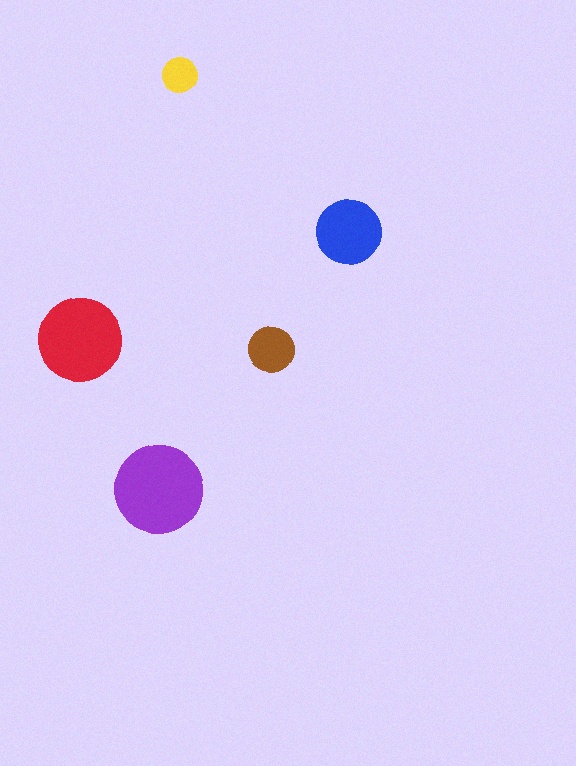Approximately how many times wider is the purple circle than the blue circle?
About 1.5 times wider.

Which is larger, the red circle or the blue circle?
The red one.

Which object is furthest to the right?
The blue circle is rightmost.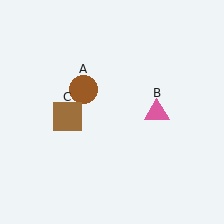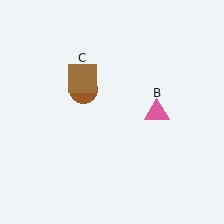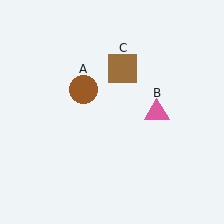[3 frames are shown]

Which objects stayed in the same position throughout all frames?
Brown circle (object A) and pink triangle (object B) remained stationary.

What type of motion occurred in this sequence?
The brown square (object C) rotated clockwise around the center of the scene.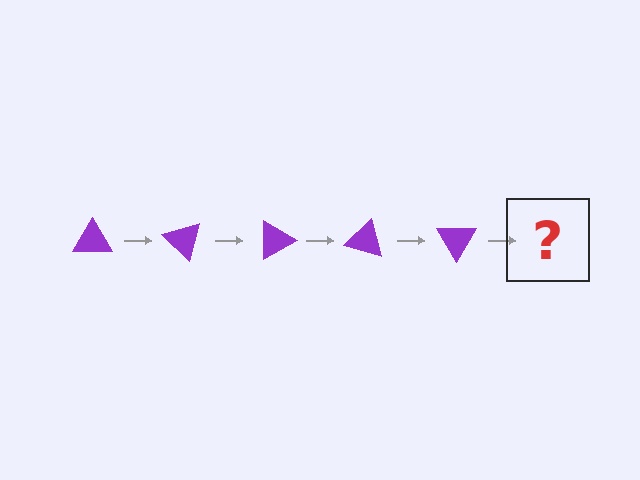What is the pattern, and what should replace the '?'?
The pattern is that the triangle rotates 45 degrees each step. The '?' should be a purple triangle rotated 225 degrees.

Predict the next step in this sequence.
The next step is a purple triangle rotated 225 degrees.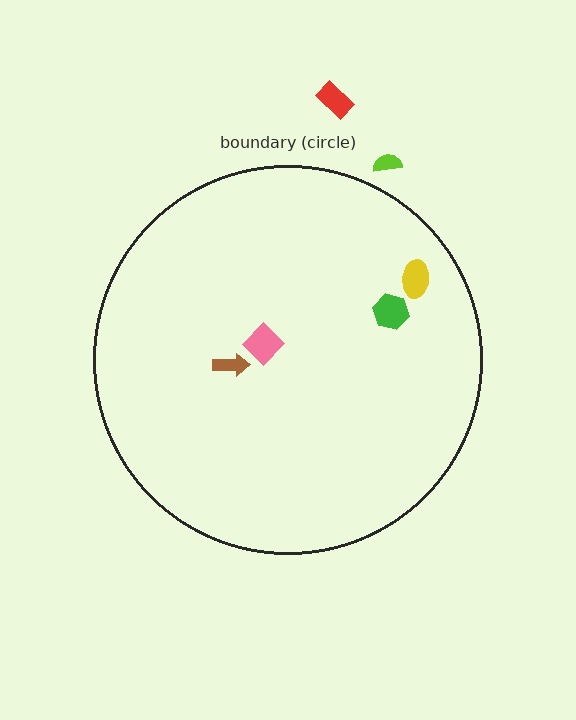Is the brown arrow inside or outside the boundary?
Inside.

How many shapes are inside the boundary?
4 inside, 2 outside.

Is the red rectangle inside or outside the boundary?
Outside.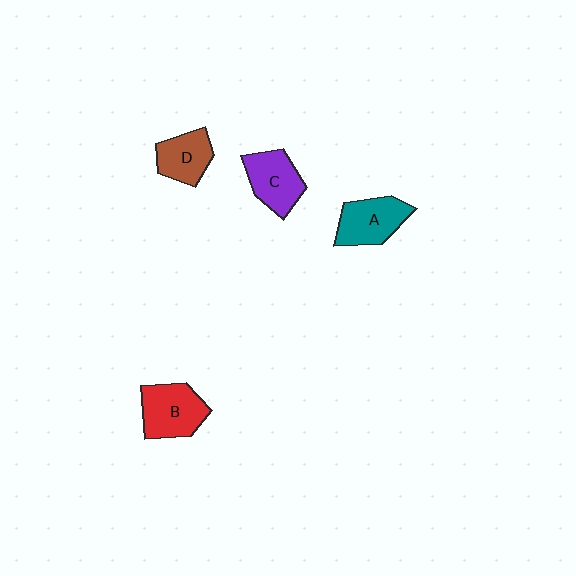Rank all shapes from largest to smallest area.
From largest to smallest: B (red), A (teal), C (purple), D (brown).